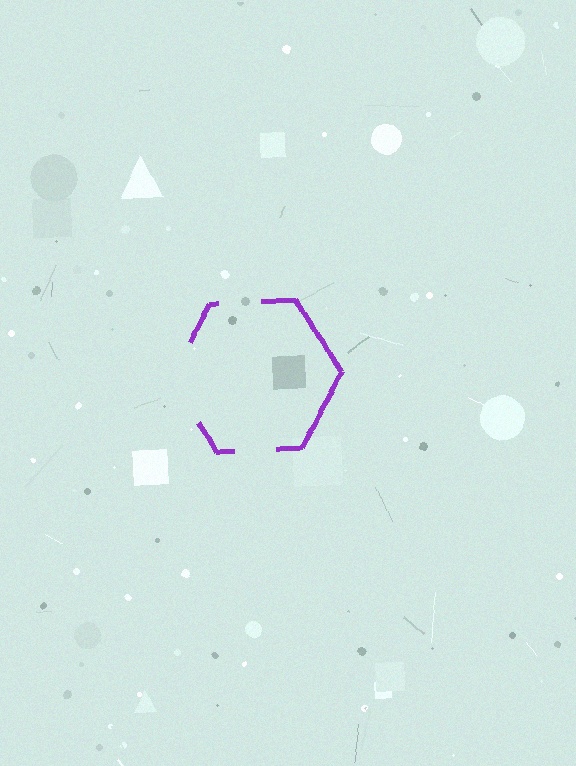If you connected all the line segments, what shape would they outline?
They would outline a hexagon.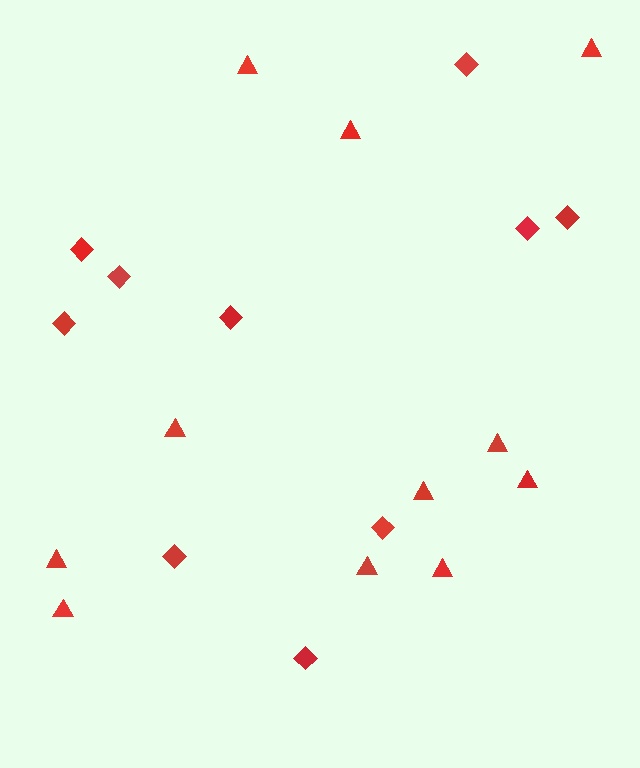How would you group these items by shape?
There are 2 groups: one group of triangles (11) and one group of diamonds (10).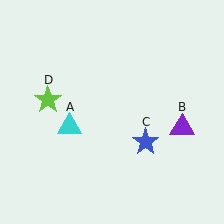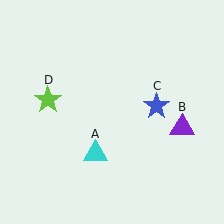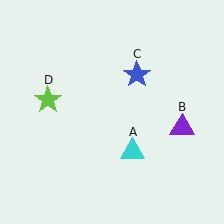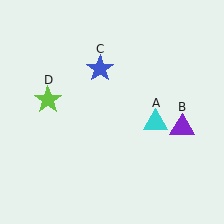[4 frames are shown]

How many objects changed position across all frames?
2 objects changed position: cyan triangle (object A), blue star (object C).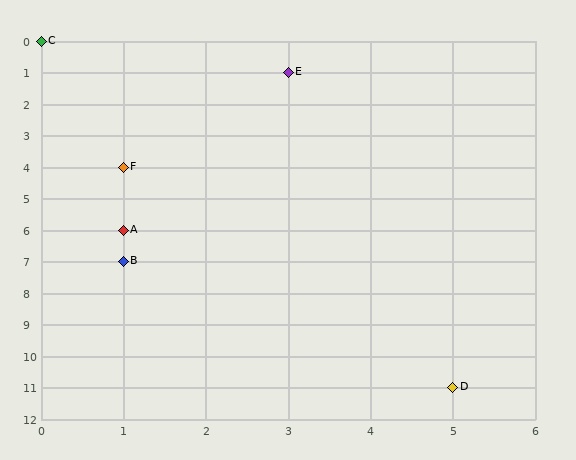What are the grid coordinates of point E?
Point E is at grid coordinates (3, 1).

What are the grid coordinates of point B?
Point B is at grid coordinates (1, 7).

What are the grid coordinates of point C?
Point C is at grid coordinates (0, 0).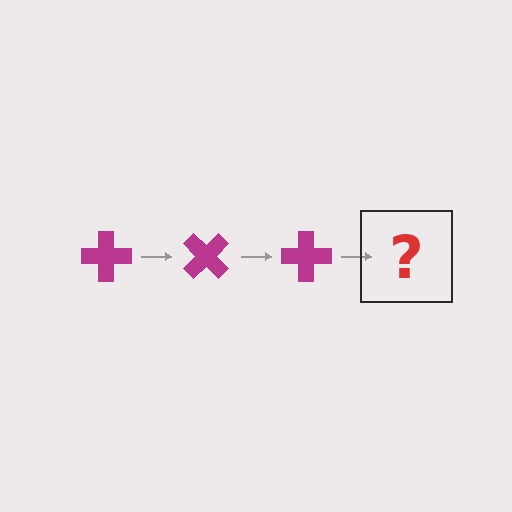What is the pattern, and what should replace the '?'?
The pattern is that the cross rotates 45 degrees each step. The '?' should be a magenta cross rotated 135 degrees.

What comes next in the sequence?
The next element should be a magenta cross rotated 135 degrees.